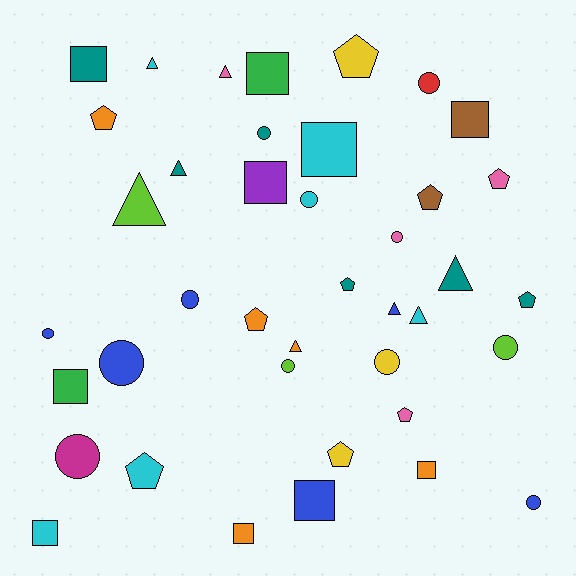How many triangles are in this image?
There are 8 triangles.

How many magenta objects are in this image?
There is 1 magenta object.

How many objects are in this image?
There are 40 objects.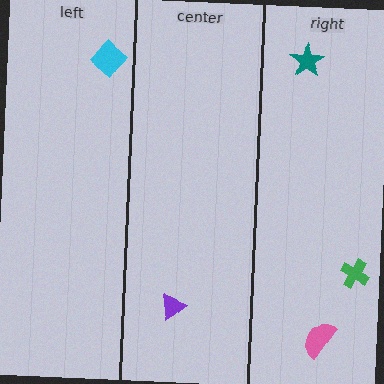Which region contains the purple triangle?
The center region.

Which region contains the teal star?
The right region.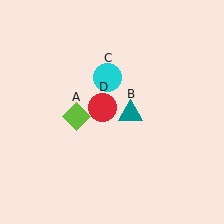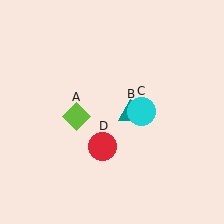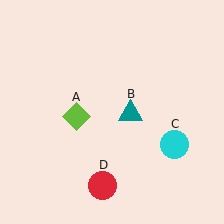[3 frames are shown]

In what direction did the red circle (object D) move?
The red circle (object D) moved down.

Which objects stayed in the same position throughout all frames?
Lime diamond (object A) and teal triangle (object B) remained stationary.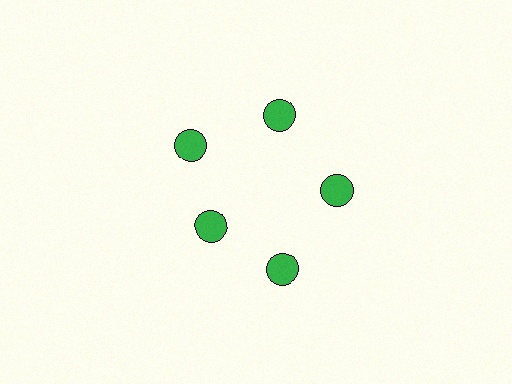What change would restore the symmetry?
The symmetry would be restored by moving it outward, back onto the ring so that all 5 circles sit at equal angles and equal distance from the center.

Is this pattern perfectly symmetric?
No. The 5 green circles are arranged in a ring, but one element near the 8 o'clock position is pulled inward toward the center, breaking the 5-fold rotational symmetry.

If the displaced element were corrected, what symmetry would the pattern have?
It would have 5-fold rotational symmetry — the pattern would map onto itself every 72 degrees.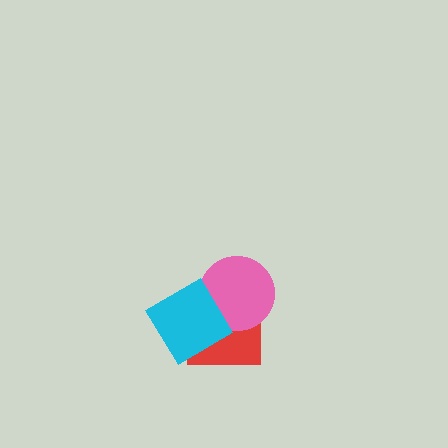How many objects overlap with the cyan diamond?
2 objects overlap with the cyan diamond.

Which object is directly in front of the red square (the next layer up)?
The pink circle is directly in front of the red square.